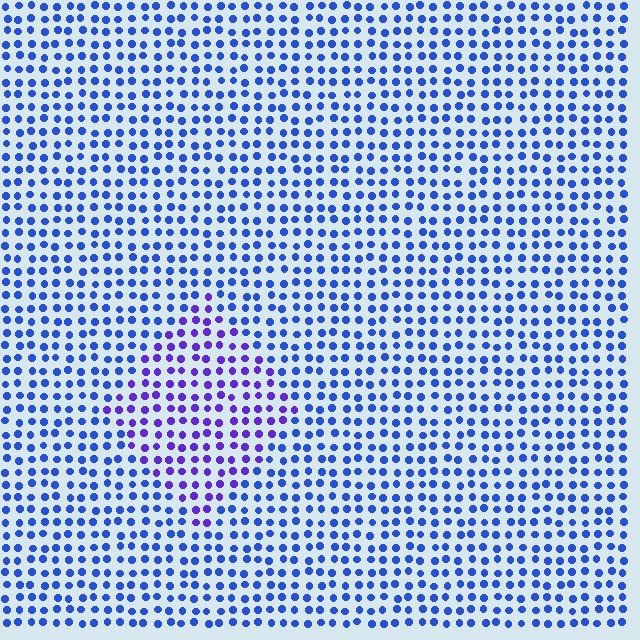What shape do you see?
I see a diamond.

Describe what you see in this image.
The image is filled with small blue elements in a uniform arrangement. A diamond-shaped region is visible where the elements are tinted to a slightly different hue, forming a subtle color boundary.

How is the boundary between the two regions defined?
The boundary is defined purely by a slight shift in hue (about 35 degrees). Spacing, size, and orientation are identical on both sides.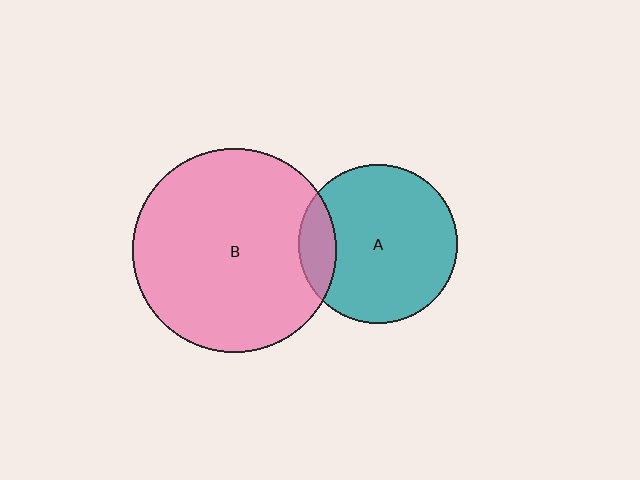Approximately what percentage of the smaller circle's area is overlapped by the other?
Approximately 15%.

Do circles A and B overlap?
Yes.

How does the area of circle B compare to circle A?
Approximately 1.7 times.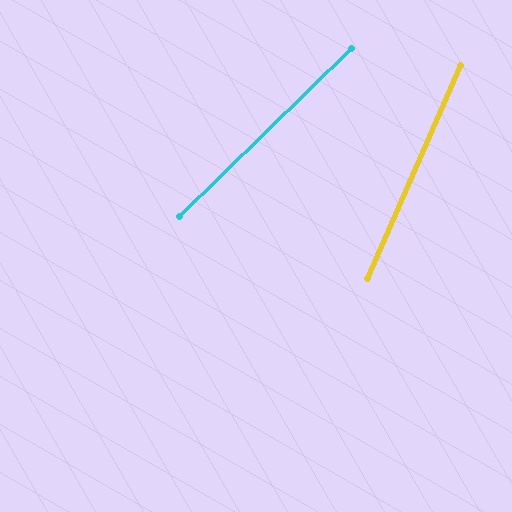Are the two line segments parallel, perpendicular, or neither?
Neither parallel nor perpendicular — they differ by about 22°.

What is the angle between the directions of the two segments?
Approximately 22 degrees.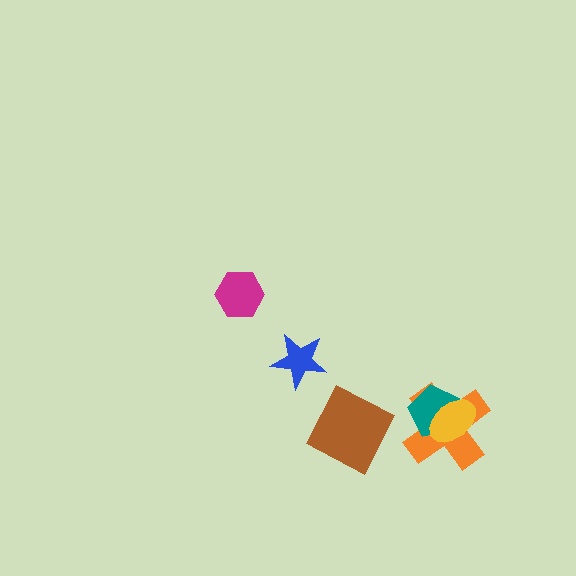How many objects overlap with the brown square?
0 objects overlap with the brown square.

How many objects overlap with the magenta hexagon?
0 objects overlap with the magenta hexagon.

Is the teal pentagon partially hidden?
Yes, it is partially covered by another shape.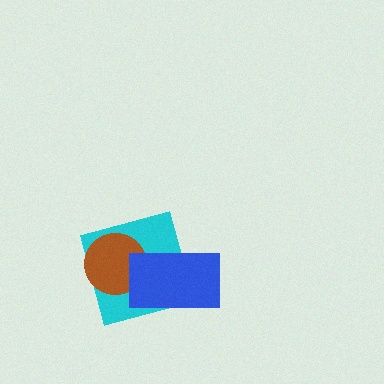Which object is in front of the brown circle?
The blue rectangle is in front of the brown circle.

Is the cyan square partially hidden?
Yes, it is partially covered by another shape.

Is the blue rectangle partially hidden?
No, no other shape covers it.